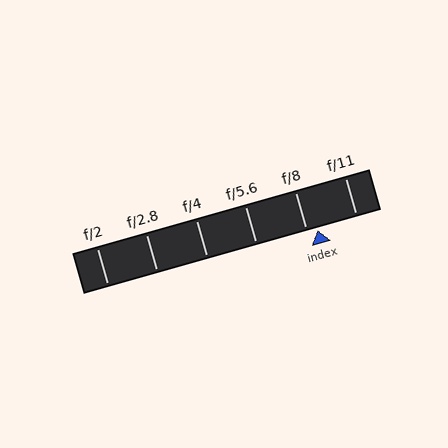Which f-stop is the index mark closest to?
The index mark is closest to f/8.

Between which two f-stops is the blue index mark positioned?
The index mark is between f/8 and f/11.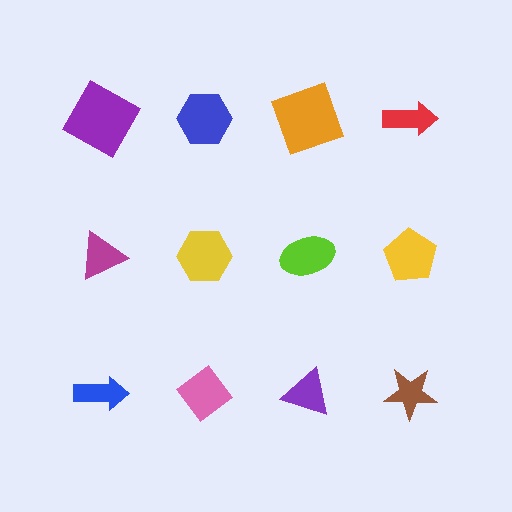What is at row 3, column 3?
A purple triangle.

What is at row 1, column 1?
A purple square.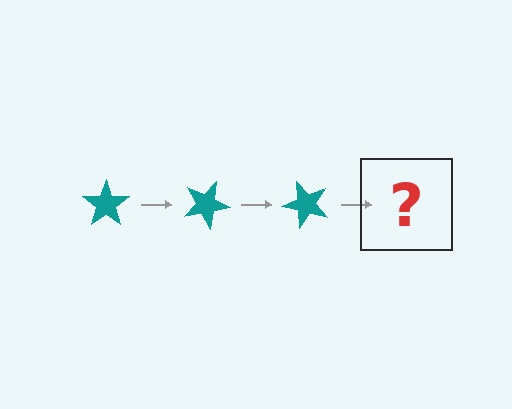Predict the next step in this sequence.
The next step is a teal star rotated 75 degrees.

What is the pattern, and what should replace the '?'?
The pattern is that the star rotates 25 degrees each step. The '?' should be a teal star rotated 75 degrees.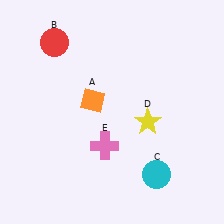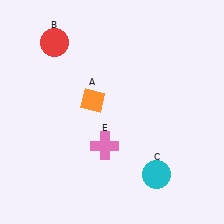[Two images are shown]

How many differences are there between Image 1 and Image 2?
There is 1 difference between the two images.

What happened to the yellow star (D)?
The yellow star (D) was removed in Image 2. It was in the bottom-right area of Image 1.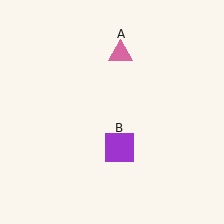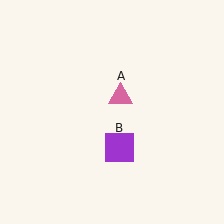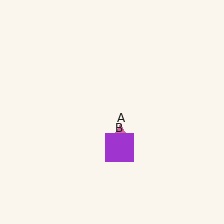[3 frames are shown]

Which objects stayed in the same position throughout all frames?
Purple square (object B) remained stationary.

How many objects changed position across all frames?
1 object changed position: pink triangle (object A).